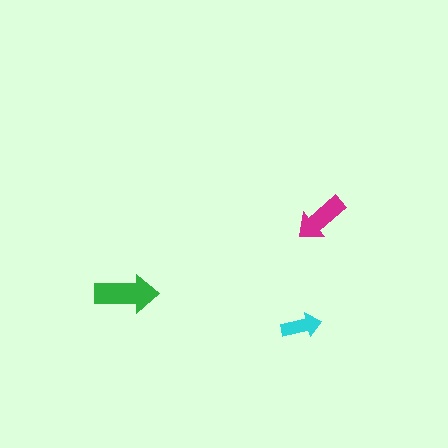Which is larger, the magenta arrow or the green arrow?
The green one.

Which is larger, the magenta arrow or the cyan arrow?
The magenta one.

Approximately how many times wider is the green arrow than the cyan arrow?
About 1.5 times wider.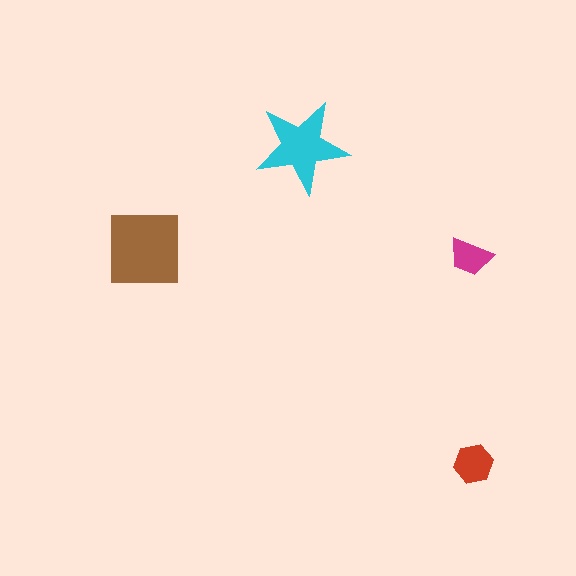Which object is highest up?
The cyan star is topmost.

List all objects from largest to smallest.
The brown square, the cyan star, the red hexagon, the magenta trapezoid.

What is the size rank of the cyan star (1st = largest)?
2nd.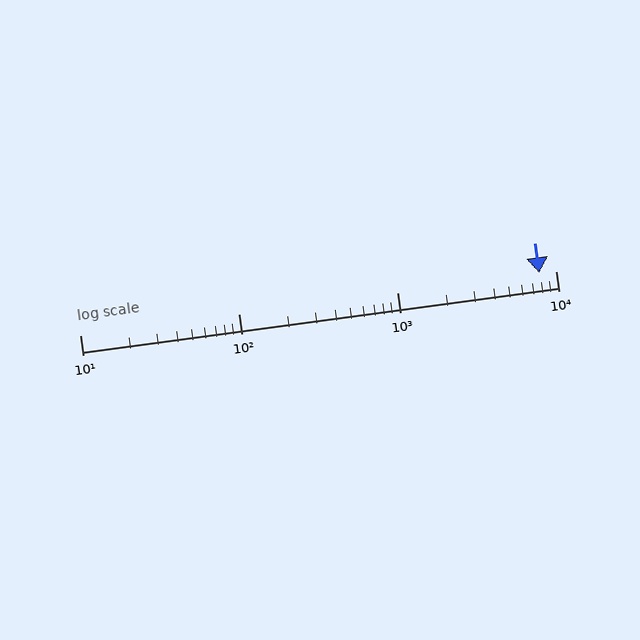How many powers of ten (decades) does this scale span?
The scale spans 3 decades, from 10 to 10000.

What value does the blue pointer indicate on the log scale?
The pointer indicates approximately 7900.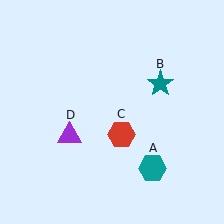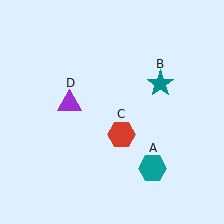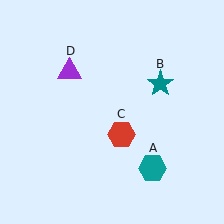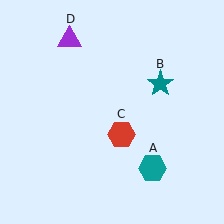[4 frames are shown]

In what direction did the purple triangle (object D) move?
The purple triangle (object D) moved up.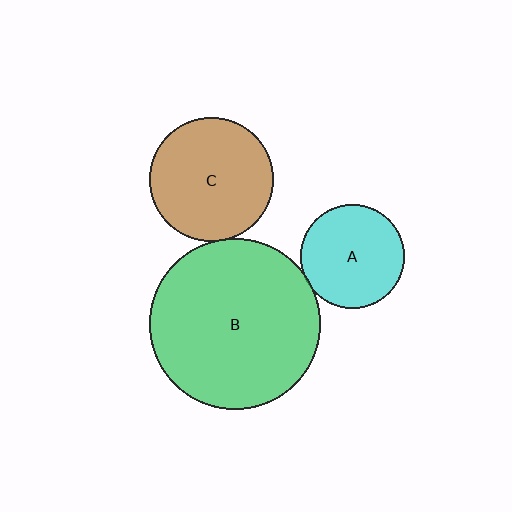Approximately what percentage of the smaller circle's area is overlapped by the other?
Approximately 5%.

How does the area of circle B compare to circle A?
Approximately 2.7 times.